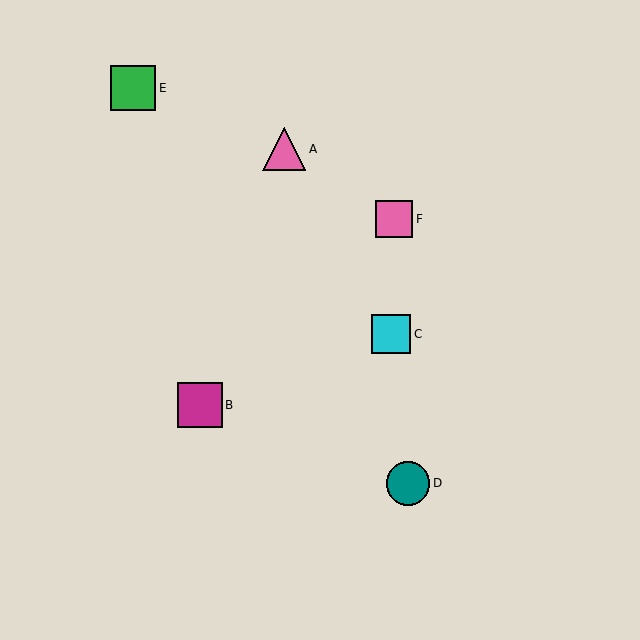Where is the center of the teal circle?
The center of the teal circle is at (408, 483).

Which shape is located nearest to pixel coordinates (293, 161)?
The pink triangle (labeled A) at (284, 149) is nearest to that location.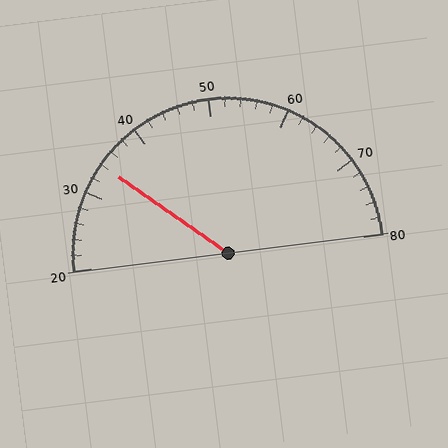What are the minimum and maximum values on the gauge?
The gauge ranges from 20 to 80.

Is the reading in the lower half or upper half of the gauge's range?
The reading is in the lower half of the range (20 to 80).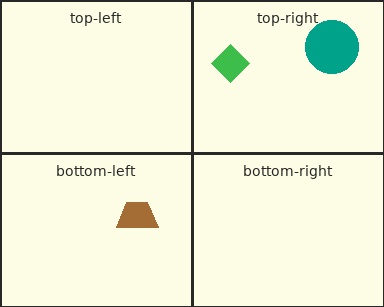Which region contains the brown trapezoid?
The bottom-left region.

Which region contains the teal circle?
The top-right region.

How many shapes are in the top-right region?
2.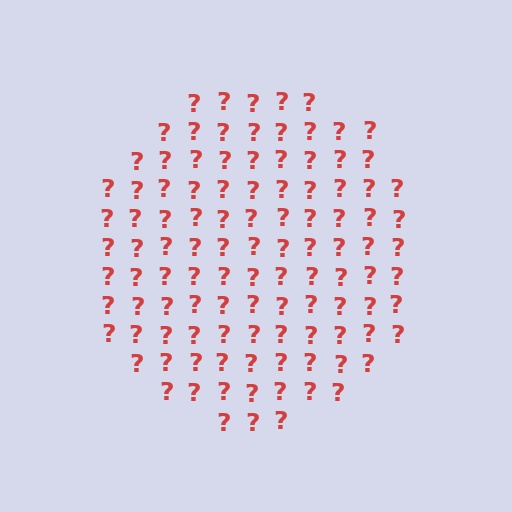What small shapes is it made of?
It is made of small question marks.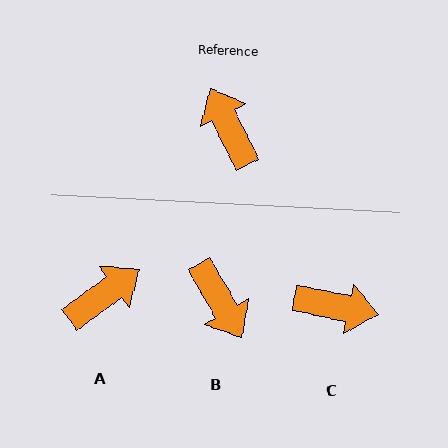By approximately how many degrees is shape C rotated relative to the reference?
Approximately 128 degrees clockwise.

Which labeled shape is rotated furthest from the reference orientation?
B, about 176 degrees away.